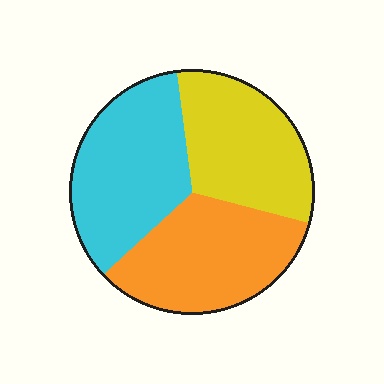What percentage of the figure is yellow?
Yellow covers around 30% of the figure.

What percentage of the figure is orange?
Orange covers 34% of the figure.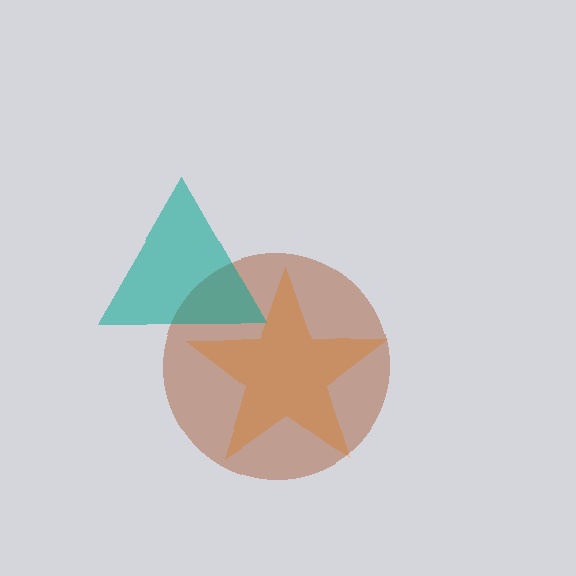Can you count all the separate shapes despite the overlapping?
Yes, there are 3 separate shapes.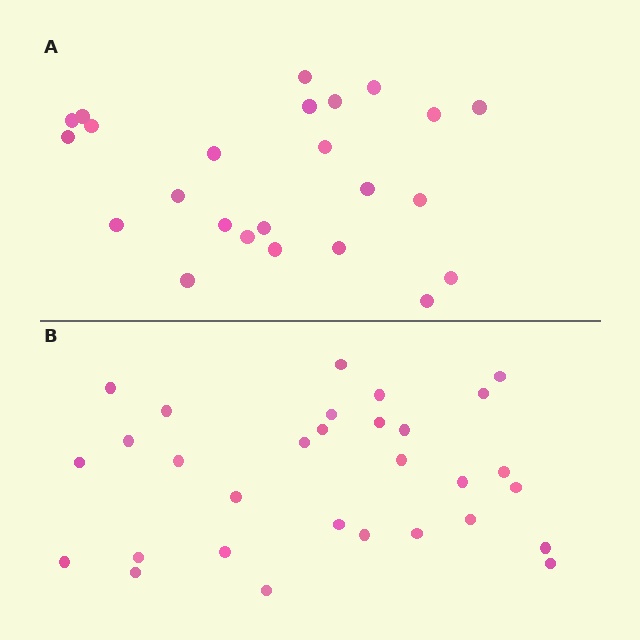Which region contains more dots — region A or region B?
Region B (the bottom region) has more dots.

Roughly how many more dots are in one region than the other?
Region B has about 6 more dots than region A.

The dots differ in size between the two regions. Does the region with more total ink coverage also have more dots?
No. Region A has more total ink coverage because its dots are larger, but region B actually contains more individual dots. Total area can be misleading — the number of items is what matters here.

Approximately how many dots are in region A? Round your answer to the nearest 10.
About 20 dots. (The exact count is 24, which rounds to 20.)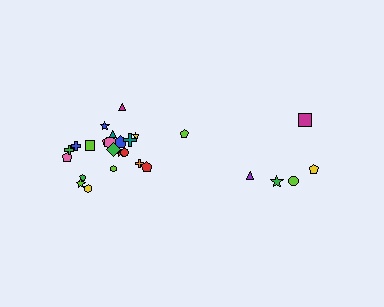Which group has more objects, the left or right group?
The left group.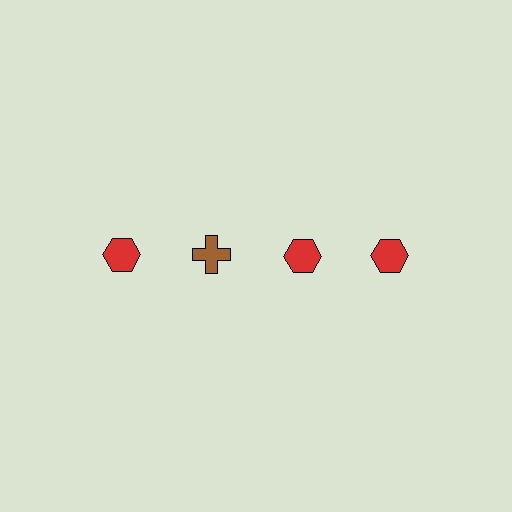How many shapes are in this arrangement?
There are 4 shapes arranged in a grid pattern.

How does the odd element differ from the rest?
It differs in both color (brown instead of red) and shape (cross instead of hexagon).